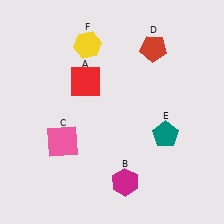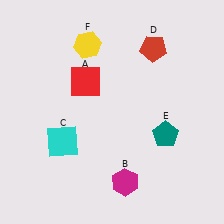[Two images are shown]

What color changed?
The square (C) changed from pink in Image 1 to cyan in Image 2.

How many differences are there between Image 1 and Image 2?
There is 1 difference between the two images.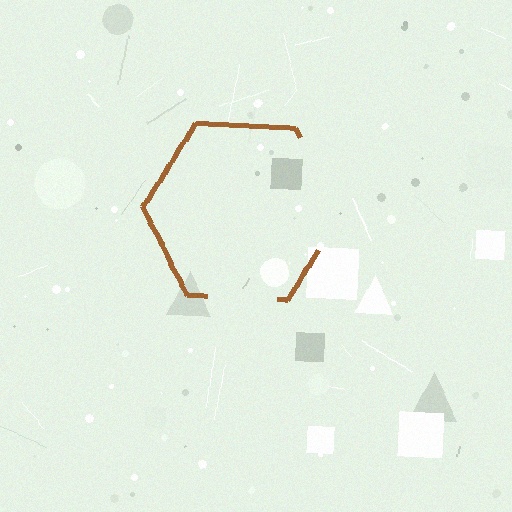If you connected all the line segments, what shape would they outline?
They would outline a hexagon.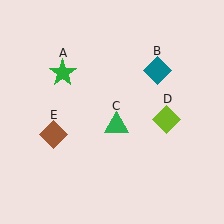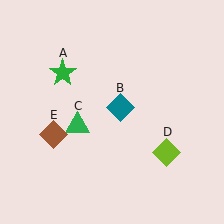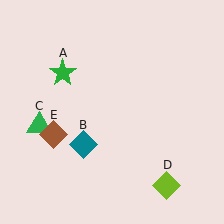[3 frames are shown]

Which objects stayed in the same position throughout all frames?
Green star (object A) and brown diamond (object E) remained stationary.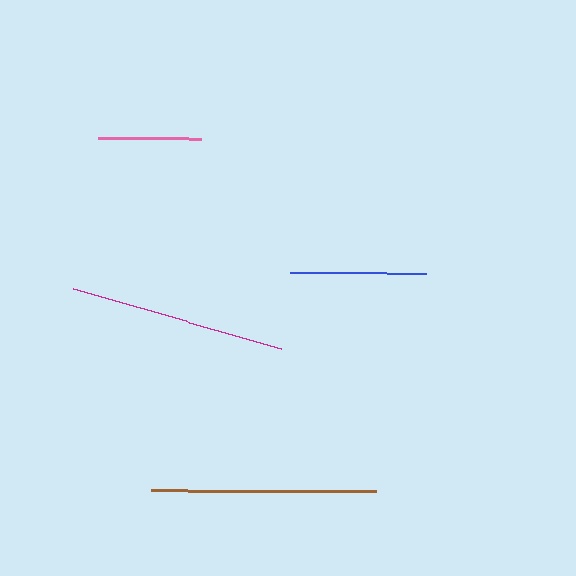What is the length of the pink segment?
The pink segment is approximately 103 pixels long.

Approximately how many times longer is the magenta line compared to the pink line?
The magenta line is approximately 2.1 times the length of the pink line.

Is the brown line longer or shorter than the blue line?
The brown line is longer than the blue line.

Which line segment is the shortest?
The pink line is the shortest at approximately 103 pixels.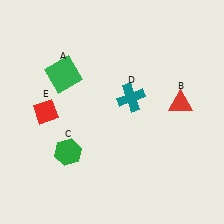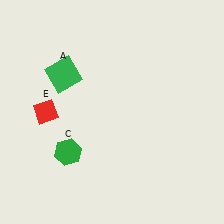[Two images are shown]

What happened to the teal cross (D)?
The teal cross (D) was removed in Image 2. It was in the top-right area of Image 1.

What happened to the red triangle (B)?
The red triangle (B) was removed in Image 2. It was in the top-right area of Image 1.